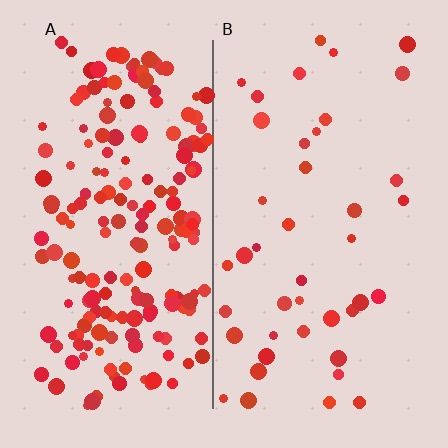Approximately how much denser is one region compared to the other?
Approximately 4.5× — region A over region B.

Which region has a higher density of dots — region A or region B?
A (the left).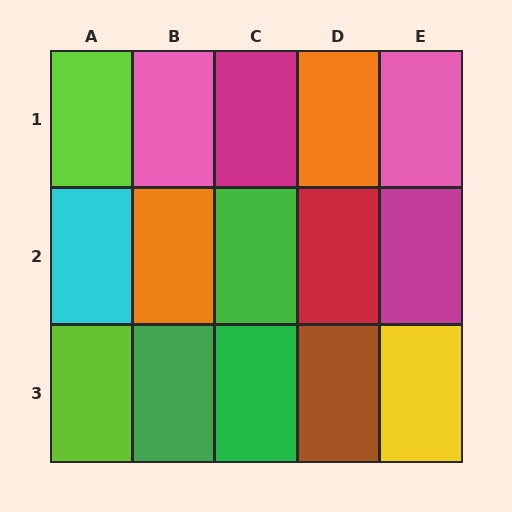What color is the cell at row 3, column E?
Yellow.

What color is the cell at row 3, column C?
Green.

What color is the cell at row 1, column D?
Orange.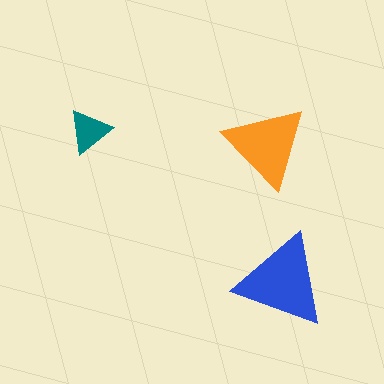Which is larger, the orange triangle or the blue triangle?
The blue one.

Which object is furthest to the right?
The blue triangle is rightmost.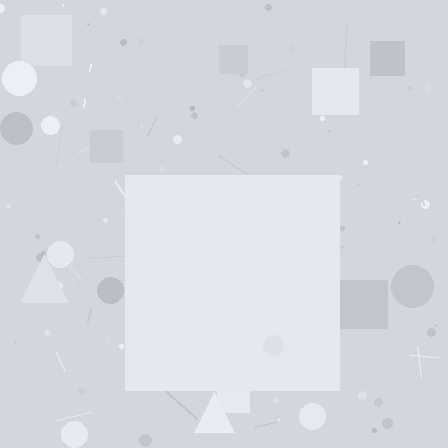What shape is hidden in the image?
A square is hidden in the image.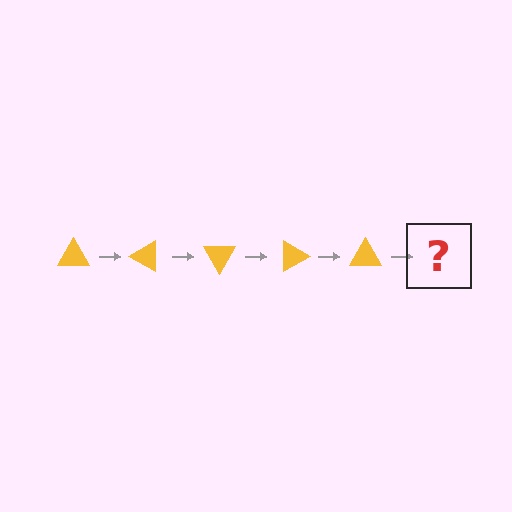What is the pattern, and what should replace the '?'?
The pattern is that the triangle rotates 30 degrees each step. The '?' should be a yellow triangle rotated 150 degrees.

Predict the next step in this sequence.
The next step is a yellow triangle rotated 150 degrees.